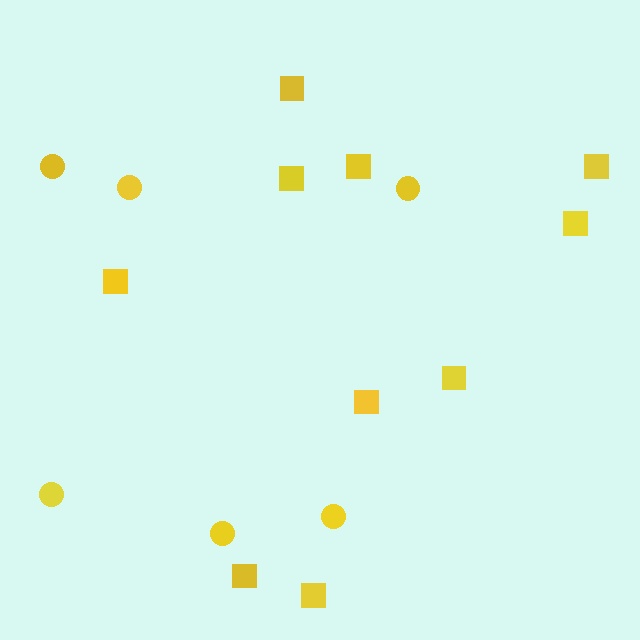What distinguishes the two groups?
There are 2 groups: one group of squares (10) and one group of circles (6).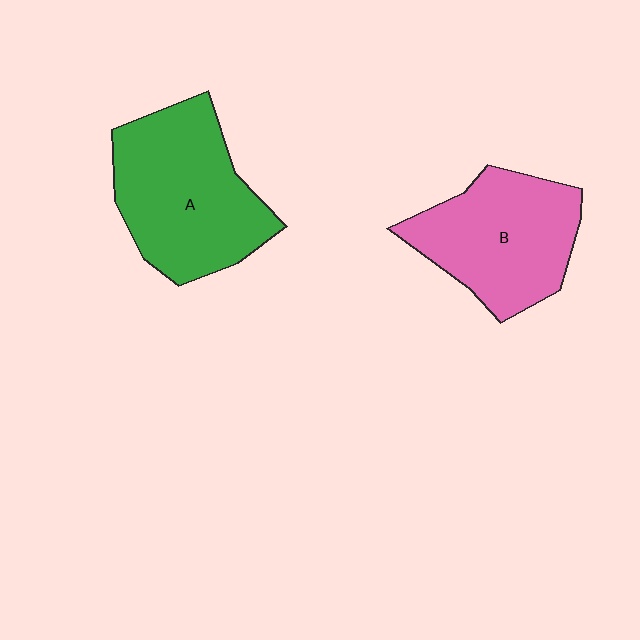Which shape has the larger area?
Shape A (green).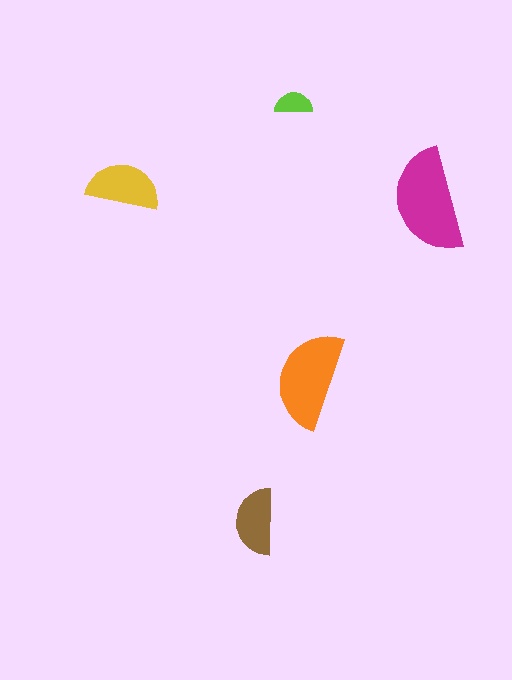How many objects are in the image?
There are 5 objects in the image.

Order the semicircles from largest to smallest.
the magenta one, the orange one, the yellow one, the brown one, the lime one.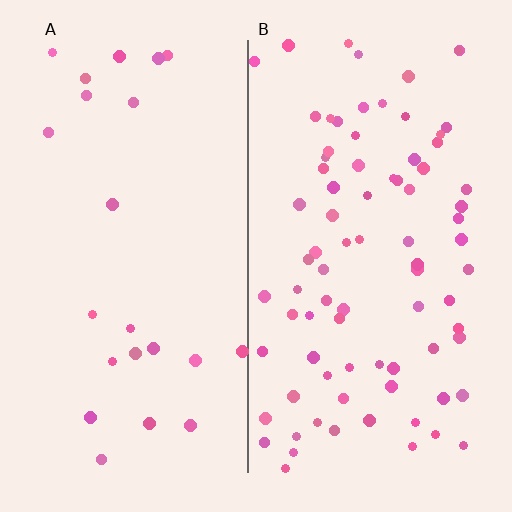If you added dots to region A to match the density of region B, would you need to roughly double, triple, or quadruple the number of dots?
Approximately quadruple.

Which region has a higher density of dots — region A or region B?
B (the right).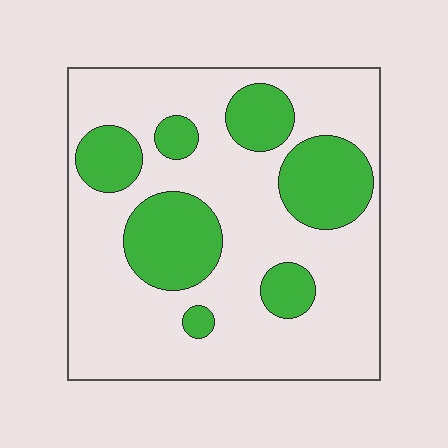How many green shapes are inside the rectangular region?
7.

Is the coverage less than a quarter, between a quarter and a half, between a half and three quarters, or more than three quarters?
Between a quarter and a half.